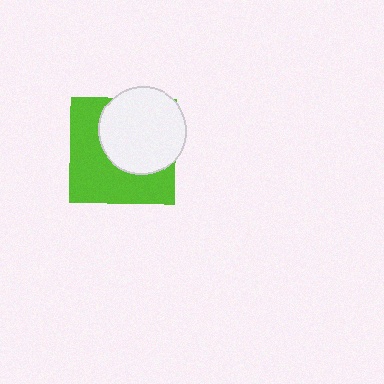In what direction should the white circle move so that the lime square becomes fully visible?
The white circle should move toward the upper-right. That is the shortest direction to clear the overlap and leave the lime square fully visible.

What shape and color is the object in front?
The object in front is a white circle.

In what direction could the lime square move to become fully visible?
The lime square could move toward the lower-left. That would shift it out from behind the white circle entirely.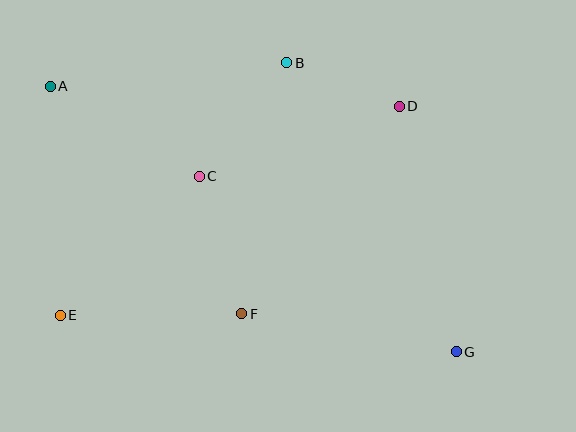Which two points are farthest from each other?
Points A and G are farthest from each other.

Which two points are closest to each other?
Points B and D are closest to each other.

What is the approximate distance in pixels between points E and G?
The distance between E and G is approximately 398 pixels.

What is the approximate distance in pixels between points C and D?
The distance between C and D is approximately 212 pixels.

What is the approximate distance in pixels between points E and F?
The distance between E and F is approximately 181 pixels.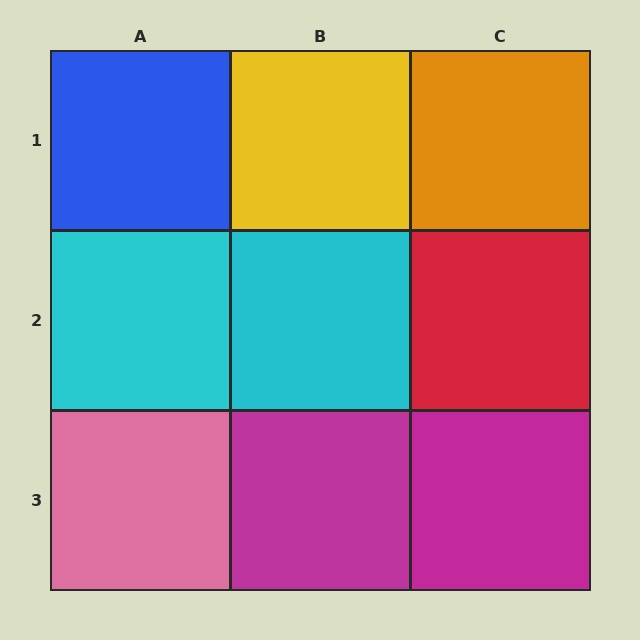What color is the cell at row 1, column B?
Yellow.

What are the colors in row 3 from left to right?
Pink, magenta, magenta.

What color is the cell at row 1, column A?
Blue.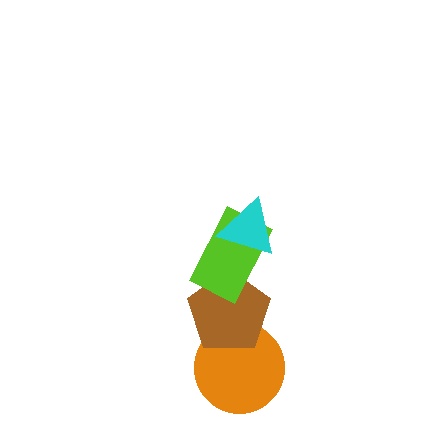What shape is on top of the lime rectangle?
The cyan triangle is on top of the lime rectangle.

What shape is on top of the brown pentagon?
The lime rectangle is on top of the brown pentagon.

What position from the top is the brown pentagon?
The brown pentagon is 3rd from the top.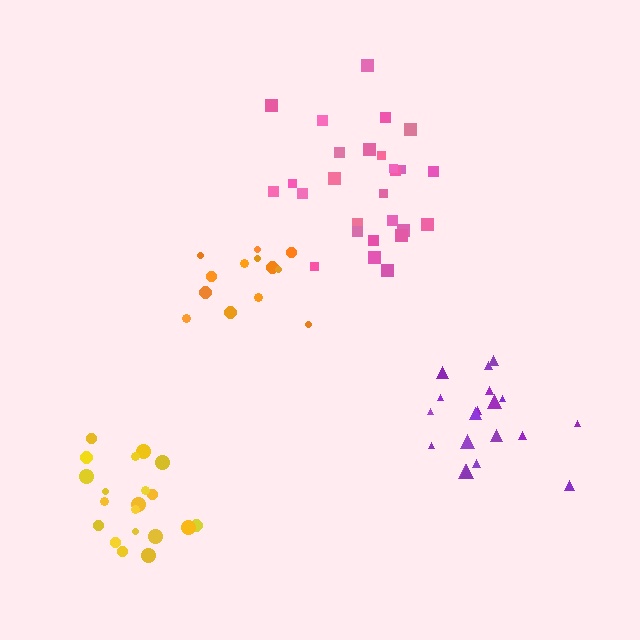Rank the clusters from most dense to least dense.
yellow, purple, pink, orange.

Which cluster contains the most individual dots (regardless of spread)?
Pink (27).